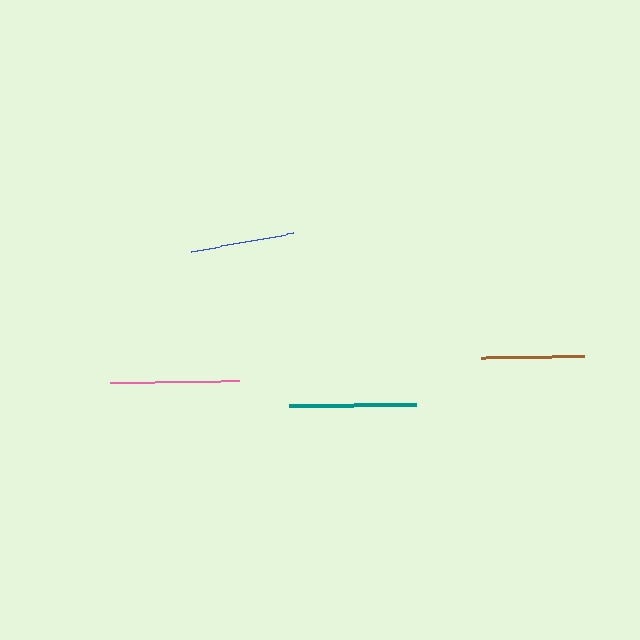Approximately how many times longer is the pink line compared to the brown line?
The pink line is approximately 1.3 times the length of the brown line.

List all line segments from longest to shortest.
From longest to shortest: pink, teal, blue, brown.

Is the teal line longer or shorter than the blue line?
The teal line is longer than the blue line.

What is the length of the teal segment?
The teal segment is approximately 127 pixels long.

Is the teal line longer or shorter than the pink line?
The pink line is longer than the teal line.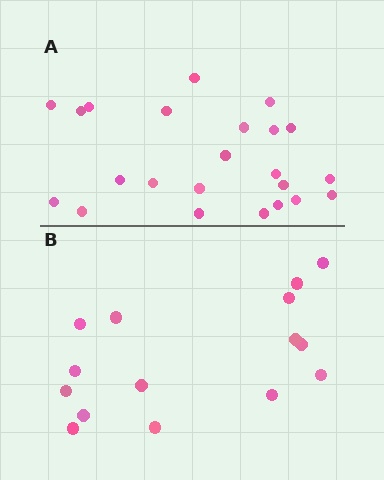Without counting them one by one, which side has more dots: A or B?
Region A (the top region) has more dots.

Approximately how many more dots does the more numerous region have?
Region A has roughly 8 or so more dots than region B.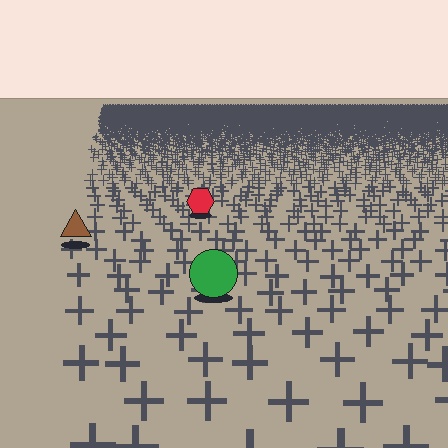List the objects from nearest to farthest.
From nearest to farthest: the green circle, the brown triangle, the red hexagon.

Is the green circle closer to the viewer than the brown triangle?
Yes. The green circle is closer — you can tell from the texture gradient: the ground texture is coarser near it.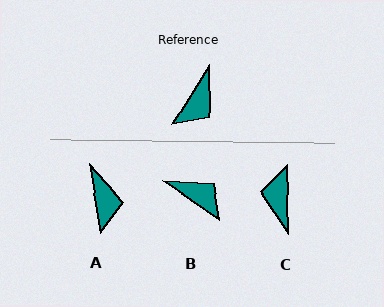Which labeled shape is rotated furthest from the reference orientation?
C, about 147 degrees away.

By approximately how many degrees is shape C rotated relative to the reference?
Approximately 147 degrees clockwise.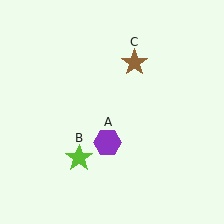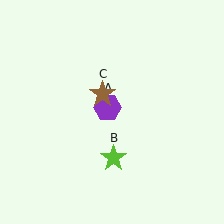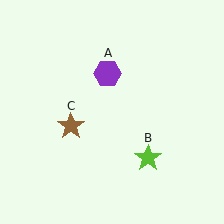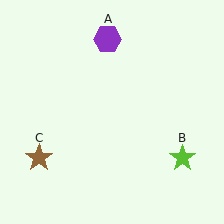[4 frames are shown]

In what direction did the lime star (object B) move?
The lime star (object B) moved right.